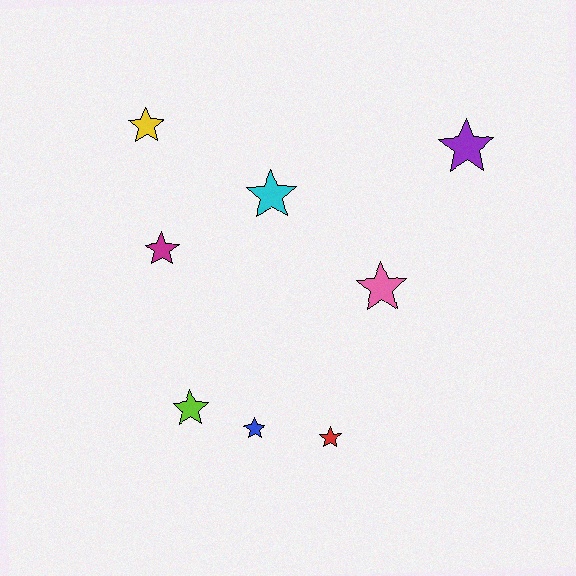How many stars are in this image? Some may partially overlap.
There are 8 stars.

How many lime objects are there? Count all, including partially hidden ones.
There is 1 lime object.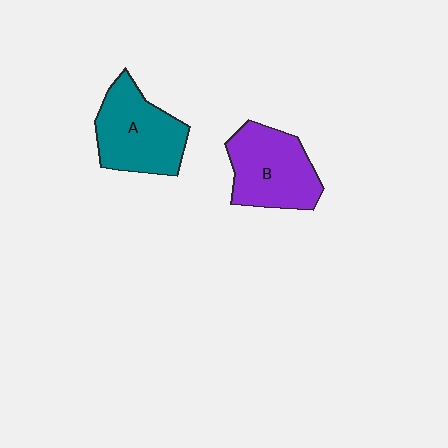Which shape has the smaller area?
Shape B (purple).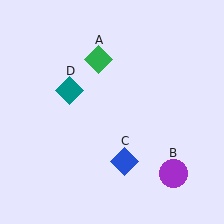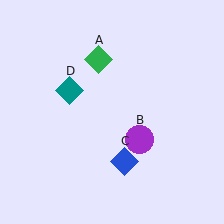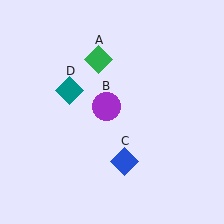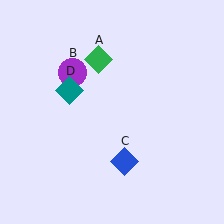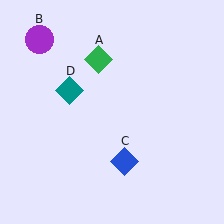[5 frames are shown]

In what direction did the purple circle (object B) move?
The purple circle (object B) moved up and to the left.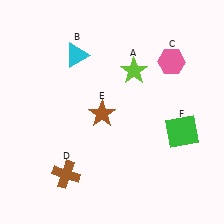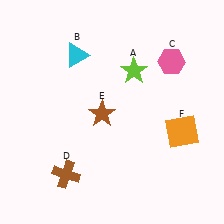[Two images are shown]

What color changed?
The square (F) changed from green in Image 1 to orange in Image 2.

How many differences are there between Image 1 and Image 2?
There is 1 difference between the two images.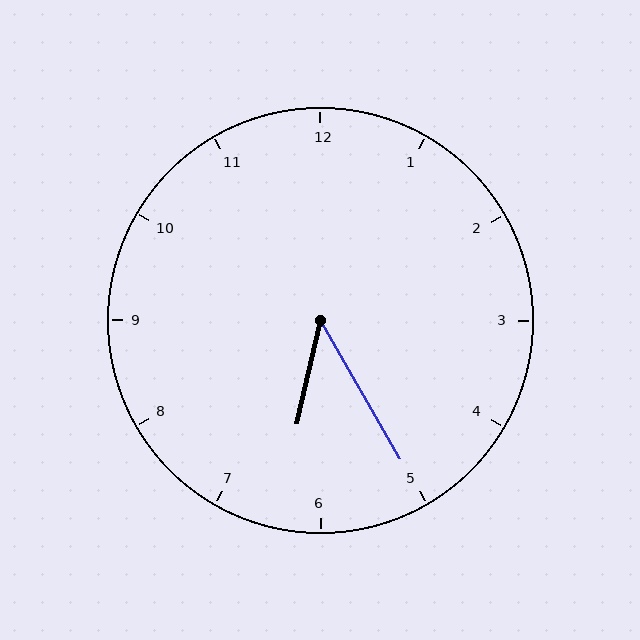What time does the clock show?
6:25.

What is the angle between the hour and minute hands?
Approximately 42 degrees.